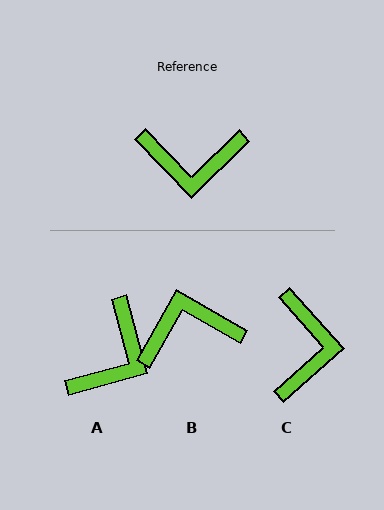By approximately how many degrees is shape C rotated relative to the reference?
Approximately 88 degrees counter-clockwise.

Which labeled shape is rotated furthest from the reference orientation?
B, about 164 degrees away.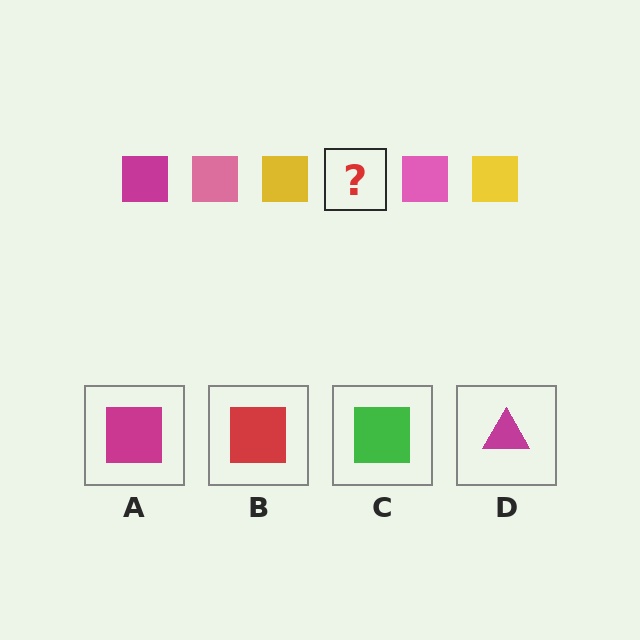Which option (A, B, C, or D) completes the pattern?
A.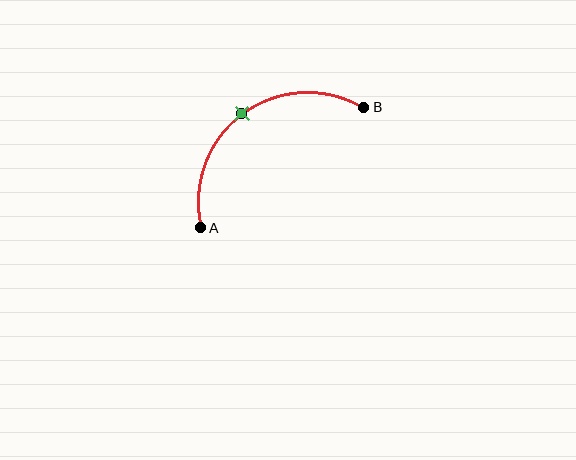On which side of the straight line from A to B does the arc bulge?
The arc bulges above and to the left of the straight line connecting A and B.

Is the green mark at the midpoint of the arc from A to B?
Yes. The green mark lies on the arc at equal arc-length from both A and B — it is the arc midpoint.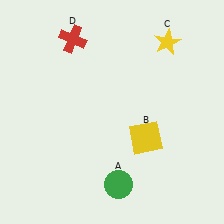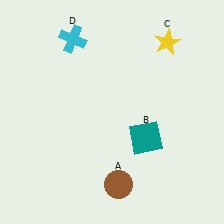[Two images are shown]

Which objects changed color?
A changed from green to brown. B changed from yellow to teal. D changed from red to cyan.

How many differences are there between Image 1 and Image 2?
There are 3 differences between the two images.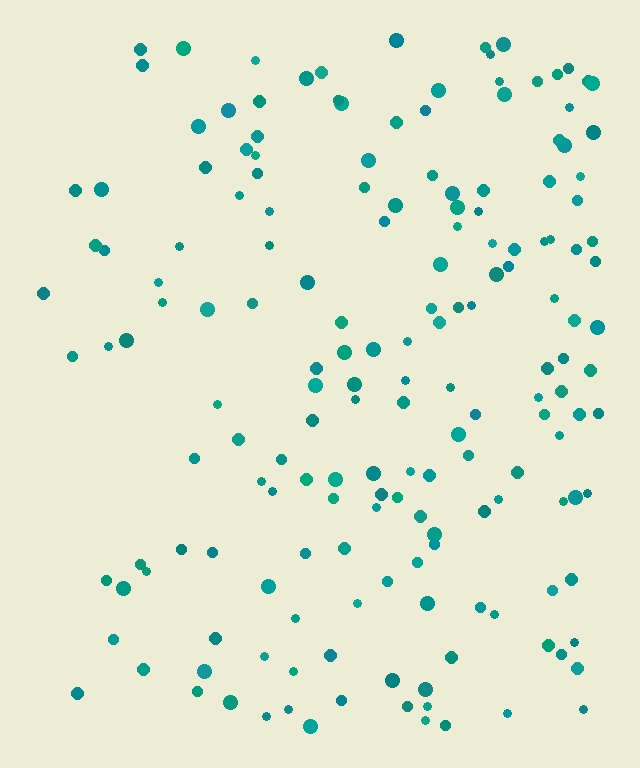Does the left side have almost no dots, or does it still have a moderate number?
Still a moderate number, just noticeably fewer than the right.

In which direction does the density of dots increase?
From left to right, with the right side densest.